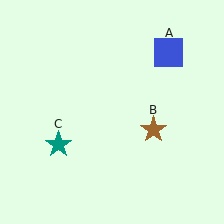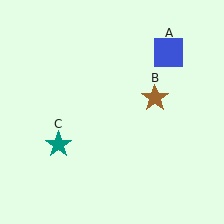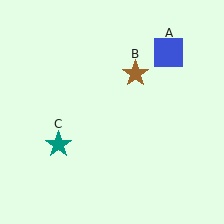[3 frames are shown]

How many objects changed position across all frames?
1 object changed position: brown star (object B).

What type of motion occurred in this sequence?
The brown star (object B) rotated counterclockwise around the center of the scene.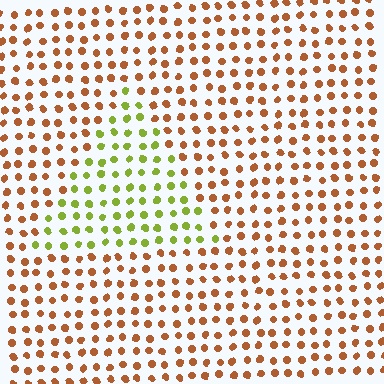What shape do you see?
I see a triangle.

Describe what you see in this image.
The image is filled with small brown elements in a uniform arrangement. A triangle-shaped region is visible where the elements are tinted to a slightly different hue, forming a subtle color boundary.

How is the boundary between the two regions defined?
The boundary is defined purely by a slight shift in hue (about 59 degrees). Spacing, size, and orientation are identical on both sides.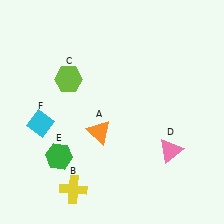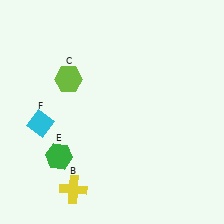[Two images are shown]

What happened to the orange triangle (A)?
The orange triangle (A) was removed in Image 2. It was in the bottom-left area of Image 1.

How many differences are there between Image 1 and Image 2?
There are 2 differences between the two images.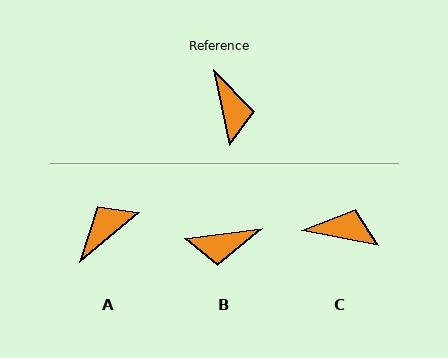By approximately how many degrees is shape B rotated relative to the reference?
Approximately 95 degrees clockwise.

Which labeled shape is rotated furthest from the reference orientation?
A, about 118 degrees away.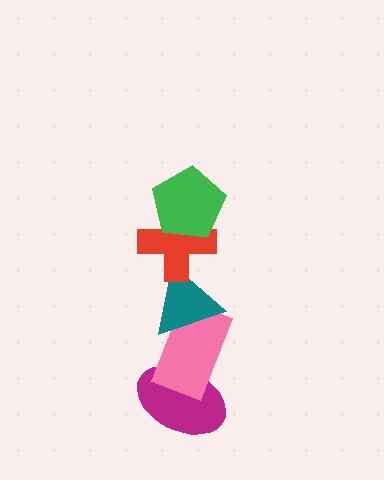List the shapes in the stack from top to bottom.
From top to bottom: the green pentagon, the red cross, the teal triangle, the pink rectangle, the magenta ellipse.